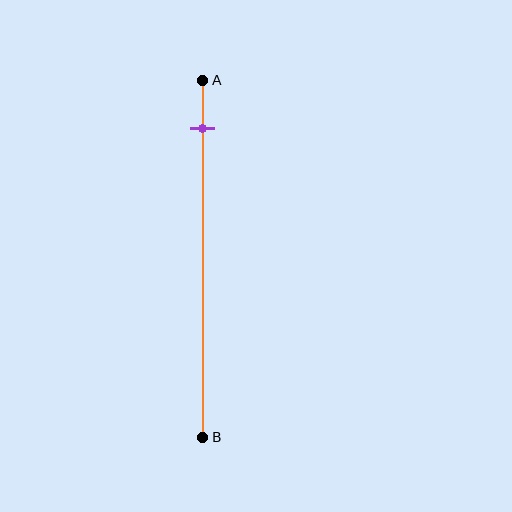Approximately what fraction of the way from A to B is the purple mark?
The purple mark is approximately 15% of the way from A to B.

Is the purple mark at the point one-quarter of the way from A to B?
No, the mark is at about 15% from A, not at the 25% one-quarter point.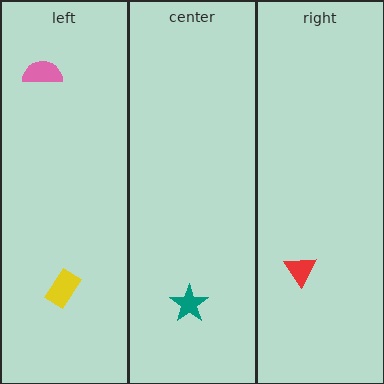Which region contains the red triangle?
The right region.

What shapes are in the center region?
The teal star.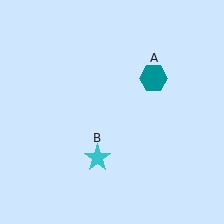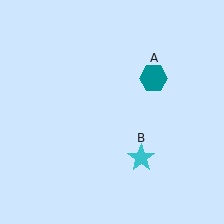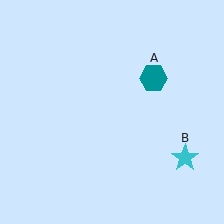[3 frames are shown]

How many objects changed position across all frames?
1 object changed position: cyan star (object B).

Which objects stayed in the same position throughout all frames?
Teal hexagon (object A) remained stationary.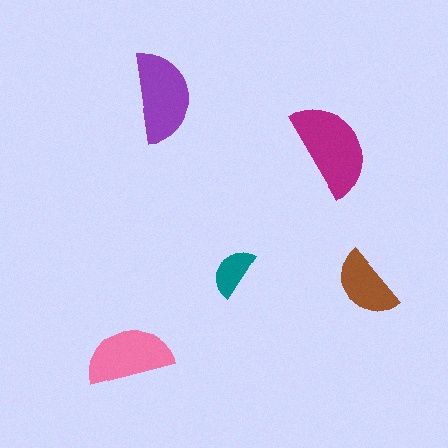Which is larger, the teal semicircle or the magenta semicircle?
The magenta one.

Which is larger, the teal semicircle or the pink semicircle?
The pink one.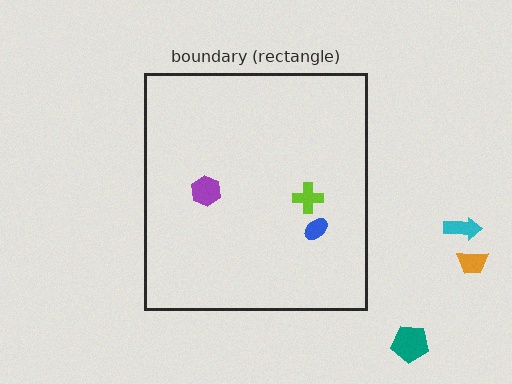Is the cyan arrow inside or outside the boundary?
Outside.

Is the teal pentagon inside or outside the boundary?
Outside.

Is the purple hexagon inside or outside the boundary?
Inside.